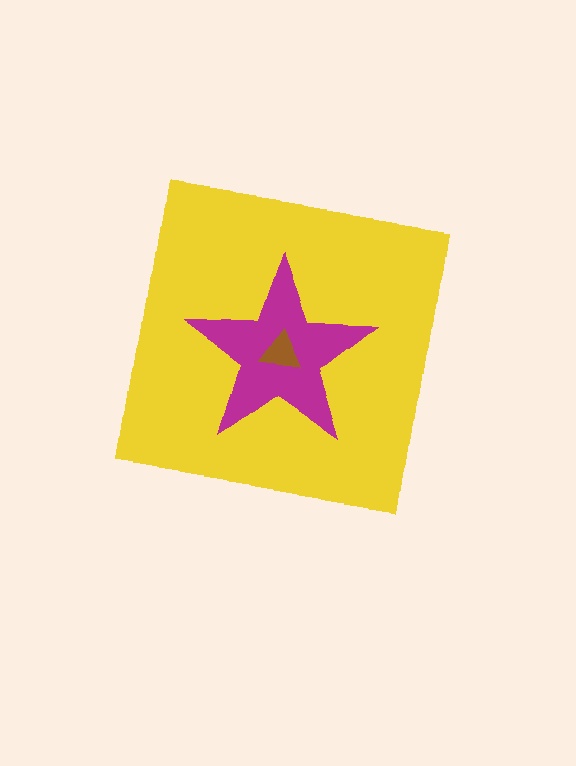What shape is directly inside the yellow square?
The magenta star.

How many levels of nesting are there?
3.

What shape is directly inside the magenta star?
The brown triangle.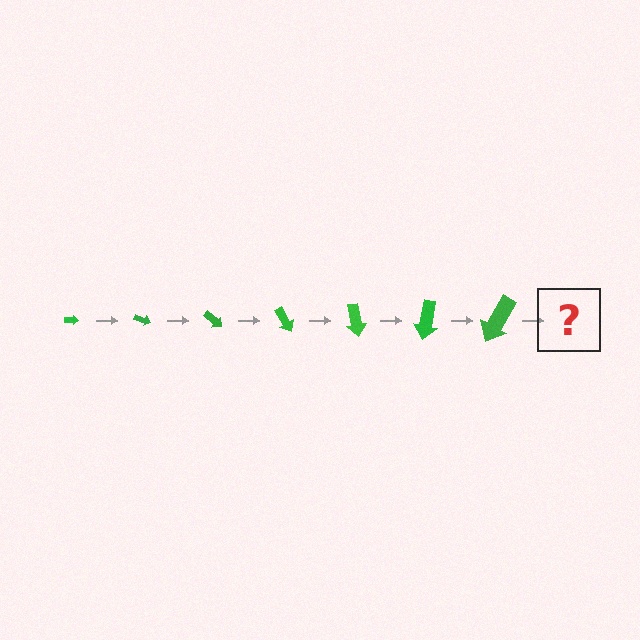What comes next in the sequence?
The next element should be an arrow, larger than the previous one and rotated 140 degrees from the start.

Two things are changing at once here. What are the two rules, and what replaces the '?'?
The two rules are that the arrow grows larger each step and it rotates 20 degrees each step. The '?' should be an arrow, larger than the previous one and rotated 140 degrees from the start.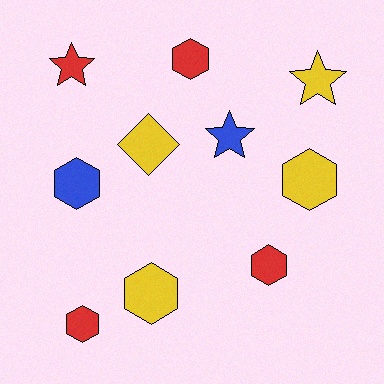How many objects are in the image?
There are 10 objects.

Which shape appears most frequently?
Hexagon, with 6 objects.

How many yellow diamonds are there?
There is 1 yellow diamond.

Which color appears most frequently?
Red, with 4 objects.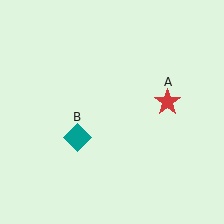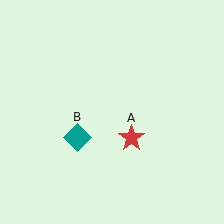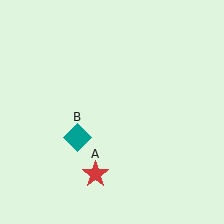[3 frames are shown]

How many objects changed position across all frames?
1 object changed position: red star (object A).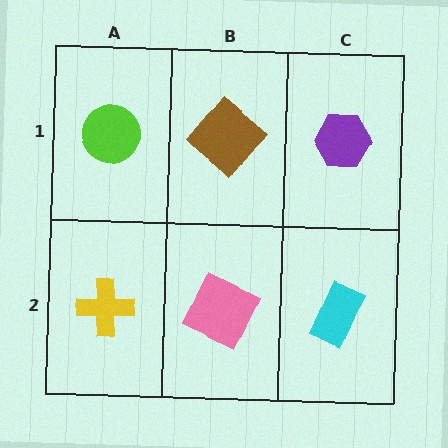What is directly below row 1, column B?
A pink square.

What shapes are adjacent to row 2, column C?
A purple hexagon (row 1, column C), a pink square (row 2, column B).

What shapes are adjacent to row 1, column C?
A cyan rectangle (row 2, column C), a brown diamond (row 1, column B).